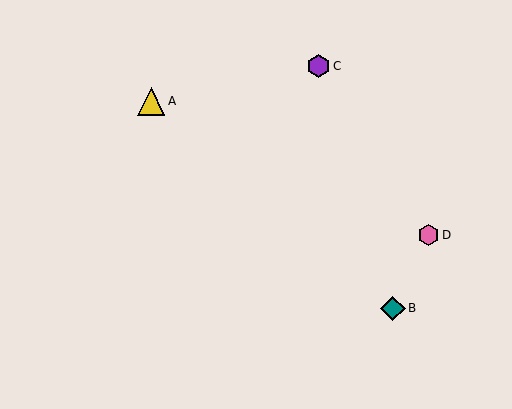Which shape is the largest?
The yellow triangle (labeled A) is the largest.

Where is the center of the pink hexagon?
The center of the pink hexagon is at (428, 235).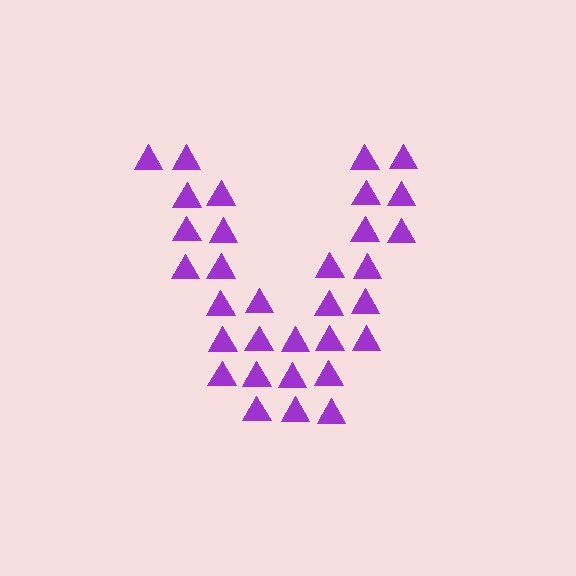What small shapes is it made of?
It is made of small triangles.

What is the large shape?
The large shape is the letter V.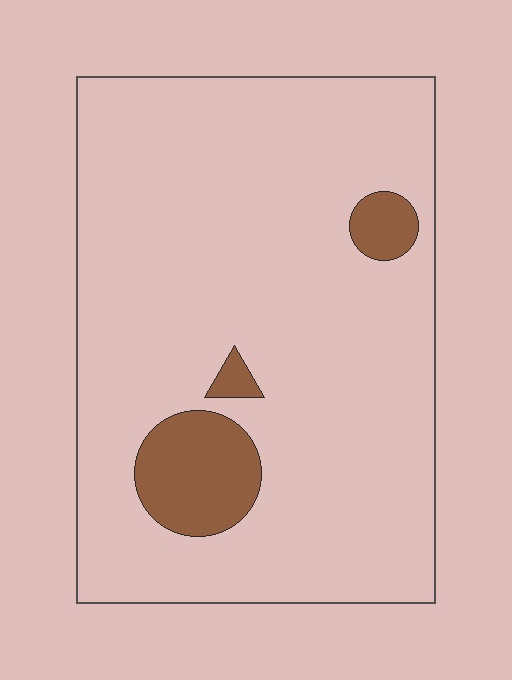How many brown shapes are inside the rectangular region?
3.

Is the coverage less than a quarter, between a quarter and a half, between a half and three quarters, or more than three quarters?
Less than a quarter.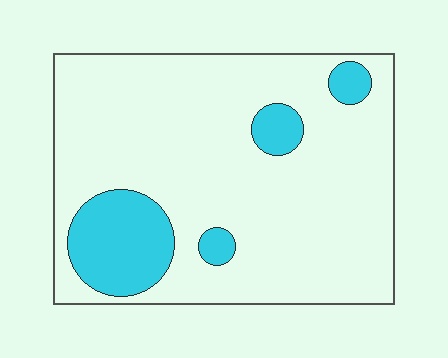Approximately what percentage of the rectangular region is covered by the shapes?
Approximately 15%.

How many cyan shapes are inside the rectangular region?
4.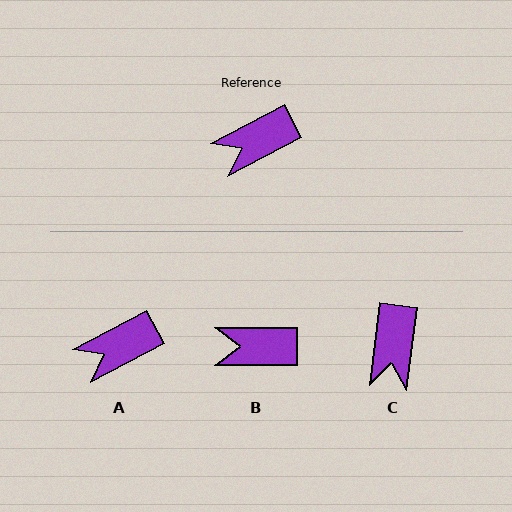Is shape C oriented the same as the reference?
No, it is off by about 55 degrees.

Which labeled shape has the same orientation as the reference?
A.